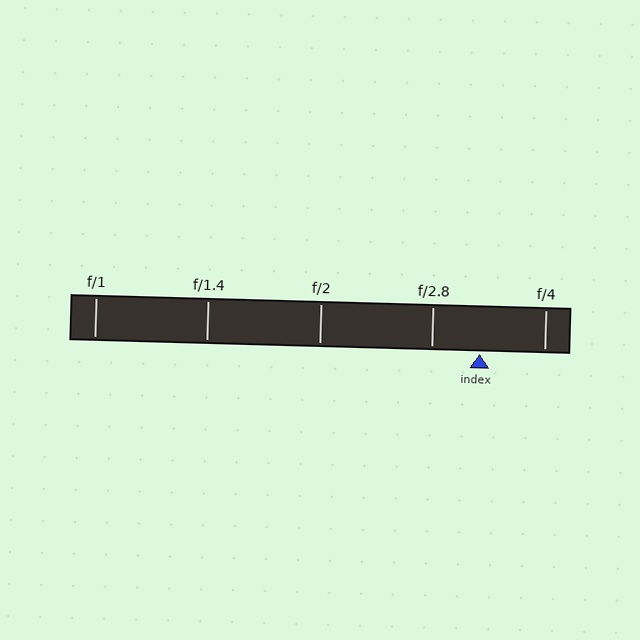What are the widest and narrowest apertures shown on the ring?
The widest aperture shown is f/1 and the narrowest is f/4.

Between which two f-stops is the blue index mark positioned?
The index mark is between f/2.8 and f/4.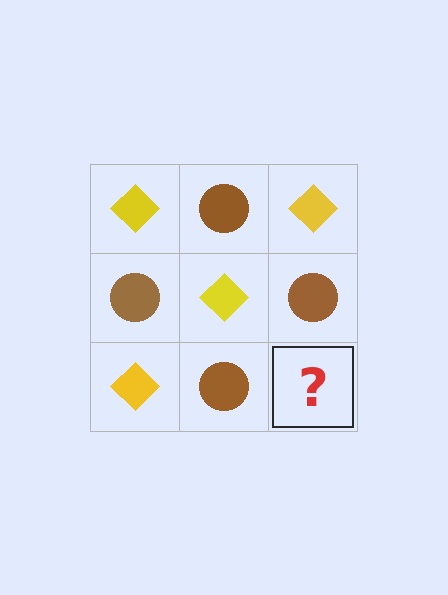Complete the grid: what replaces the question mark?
The question mark should be replaced with a yellow diamond.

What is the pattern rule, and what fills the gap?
The rule is that it alternates yellow diamond and brown circle in a checkerboard pattern. The gap should be filled with a yellow diamond.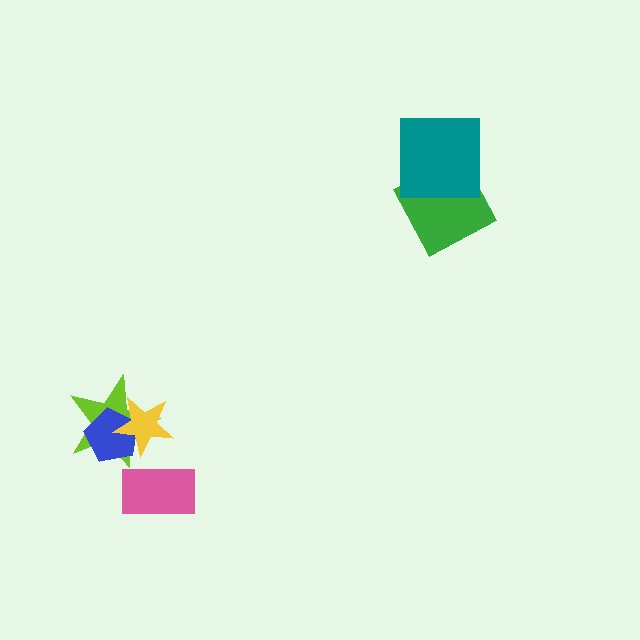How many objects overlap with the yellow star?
2 objects overlap with the yellow star.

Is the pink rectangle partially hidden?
No, no other shape covers it.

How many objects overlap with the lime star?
2 objects overlap with the lime star.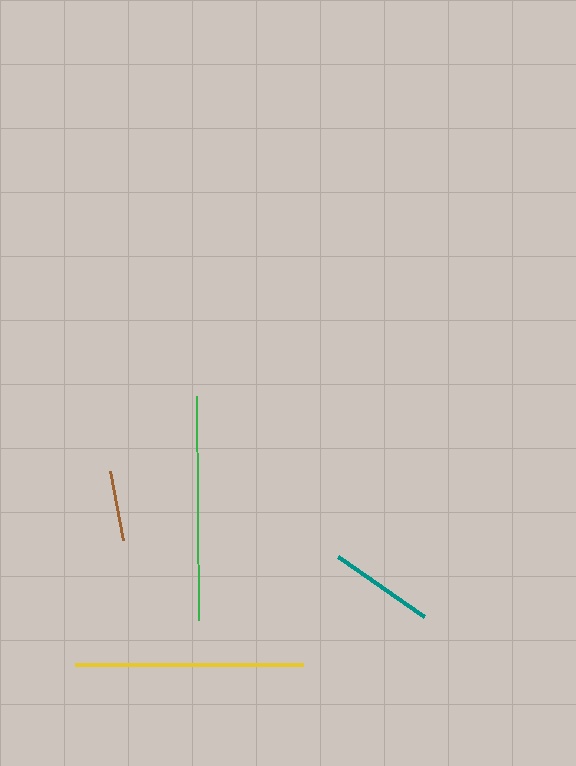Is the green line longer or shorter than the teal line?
The green line is longer than the teal line.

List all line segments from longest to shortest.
From longest to shortest: yellow, green, teal, brown.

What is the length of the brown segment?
The brown segment is approximately 70 pixels long.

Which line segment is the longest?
The yellow line is the longest at approximately 229 pixels.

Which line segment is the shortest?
The brown line is the shortest at approximately 70 pixels.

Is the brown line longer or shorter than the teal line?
The teal line is longer than the brown line.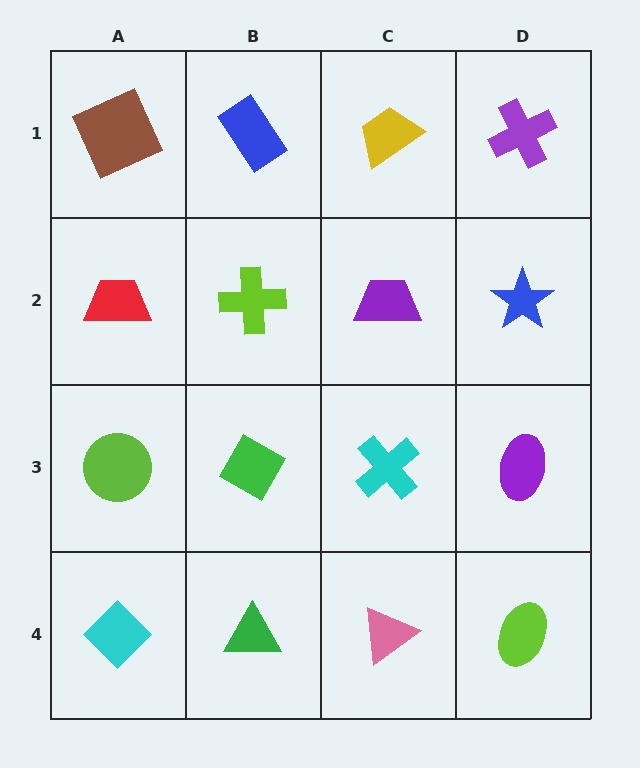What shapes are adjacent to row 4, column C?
A cyan cross (row 3, column C), a green triangle (row 4, column B), a lime ellipse (row 4, column D).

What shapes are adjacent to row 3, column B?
A lime cross (row 2, column B), a green triangle (row 4, column B), a lime circle (row 3, column A), a cyan cross (row 3, column C).